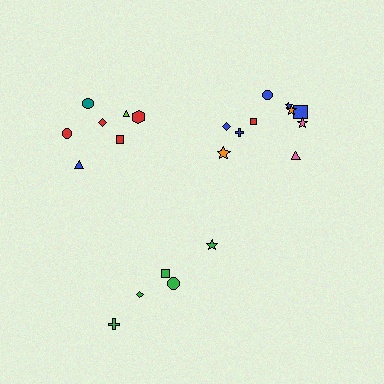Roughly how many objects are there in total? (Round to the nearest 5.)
Roughly 20 objects in total.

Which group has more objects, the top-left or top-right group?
The top-right group.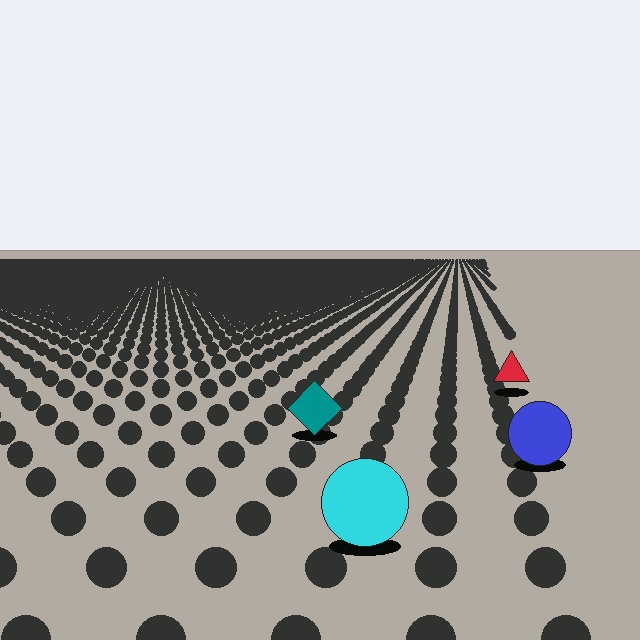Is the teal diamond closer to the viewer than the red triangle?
Yes. The teal diamond is closer — you can tell from the texture gradient: the ground texture is coarser near it.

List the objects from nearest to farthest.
From nearest to farthest: the cyan circle, the blue circle, the teal diamond, the red triangle.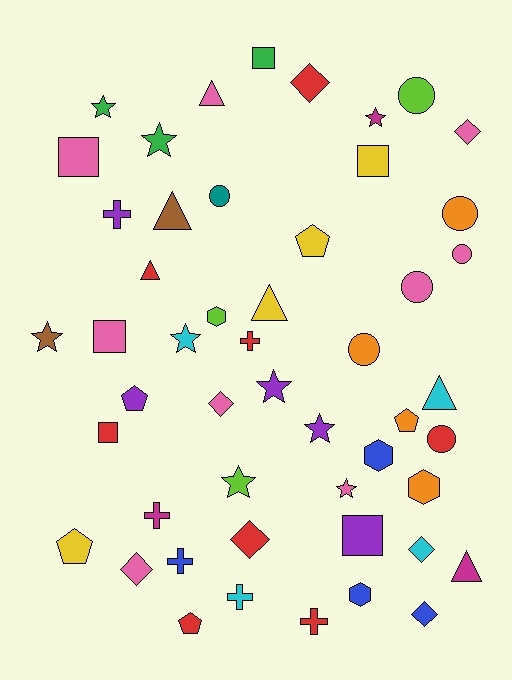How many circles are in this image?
There are 7 circles.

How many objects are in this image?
There are 50 objects.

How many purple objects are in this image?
There are 5 purple objects.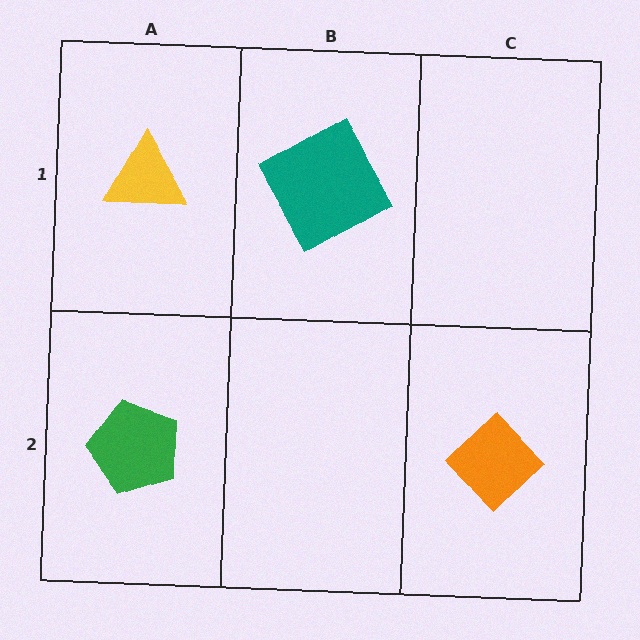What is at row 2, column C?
An orange diamond.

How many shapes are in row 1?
2 shapes.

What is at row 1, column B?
A teal square.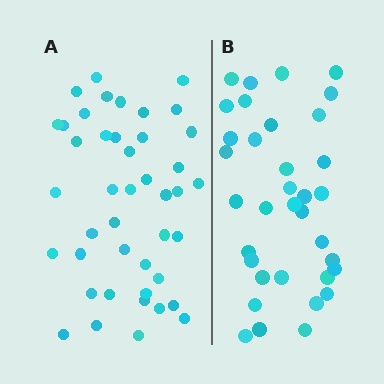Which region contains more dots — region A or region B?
Region A (the left region) has more dots.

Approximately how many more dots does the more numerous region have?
Region A has roughly 8 or so more dots than region B.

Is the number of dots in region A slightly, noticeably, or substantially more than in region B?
Region A has only slightly more — the two regions are fairly close. The ratio is roughly 1.2 to 1.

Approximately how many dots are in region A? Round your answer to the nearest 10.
About 40 dots. (The exact count is 43, which rounds to 40.)